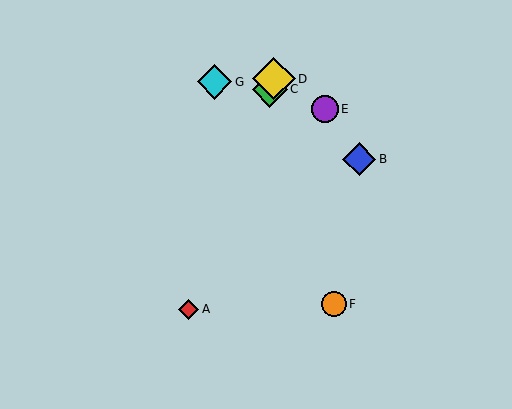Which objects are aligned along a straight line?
Objects A, C, D are aligned along a straight line.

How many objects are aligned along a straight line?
3 objects (A, C, D) are aligned along a straight line.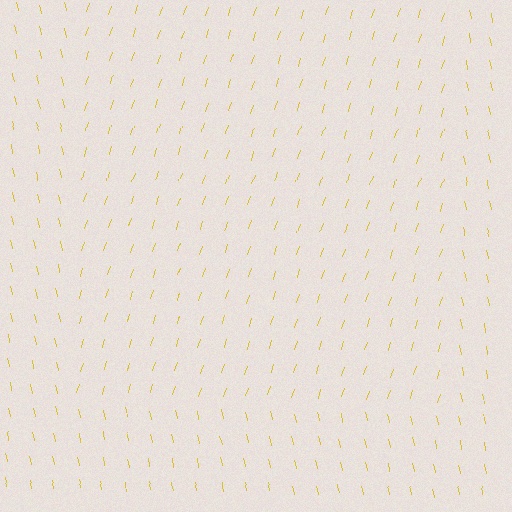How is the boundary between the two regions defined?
The boundary is defined purely by a change in line orientation (approximately 31 degrees difference). All lines are the same color and thickness.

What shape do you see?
I see a rectangle.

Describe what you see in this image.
The image is filled with small yellow line segments. A rectangle region in the image has lines oriented differently from the surrounding lines, creating a visible texture boundary.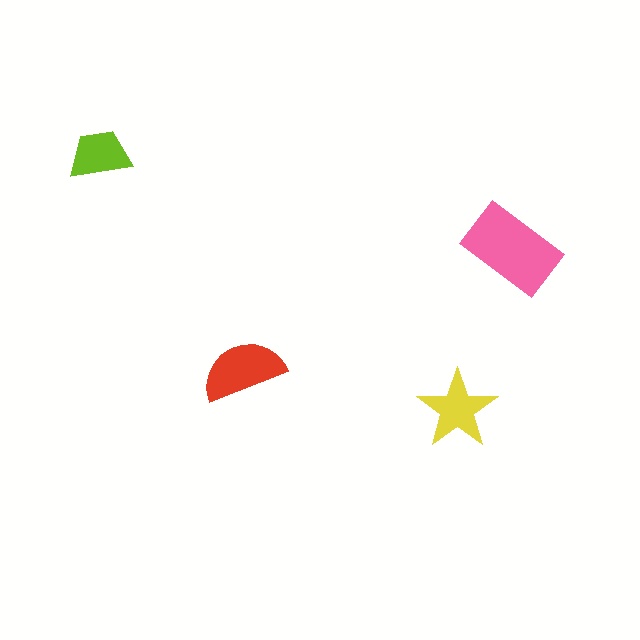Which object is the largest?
The pink rectangle.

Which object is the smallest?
The lime trapezoid.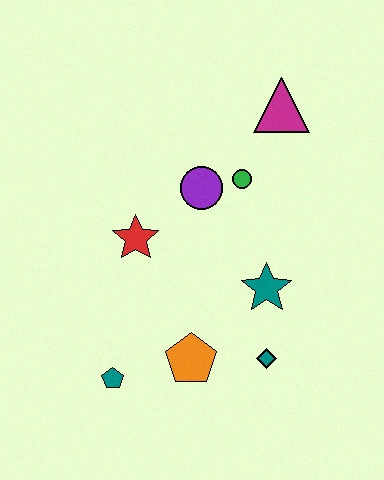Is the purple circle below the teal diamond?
No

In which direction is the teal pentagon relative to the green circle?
The teal pentagon is below the green circle.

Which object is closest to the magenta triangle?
The green circle is closest to the magenta triangle.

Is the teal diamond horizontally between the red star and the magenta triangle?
Yes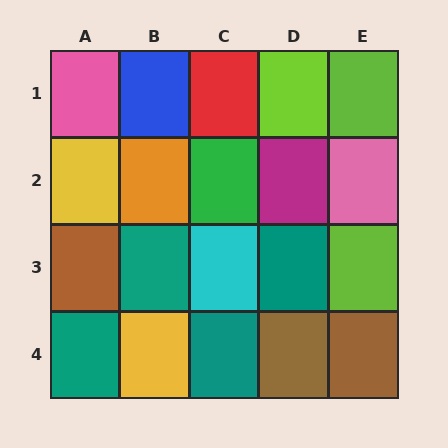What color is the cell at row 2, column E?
Pink.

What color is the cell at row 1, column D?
Lime.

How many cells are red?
1 cell is red.